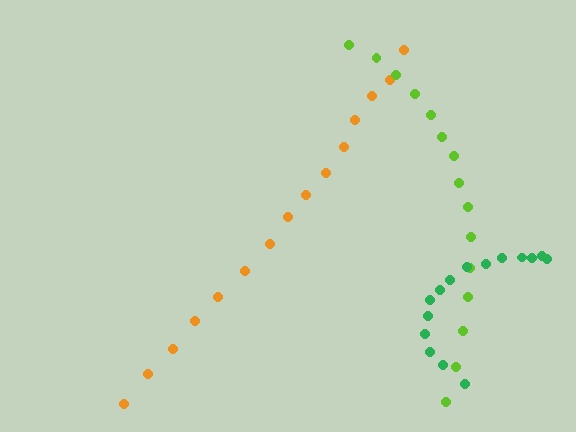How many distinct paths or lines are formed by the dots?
There are 3 distinct paths.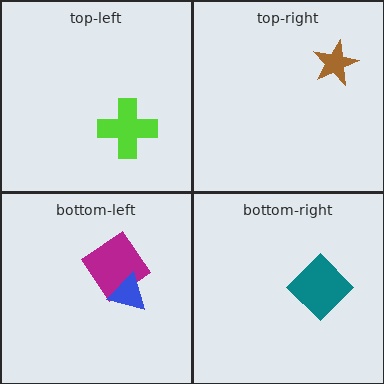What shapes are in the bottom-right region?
The teal diamond.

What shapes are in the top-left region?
The lime cross.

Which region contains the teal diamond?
The bottom-right region.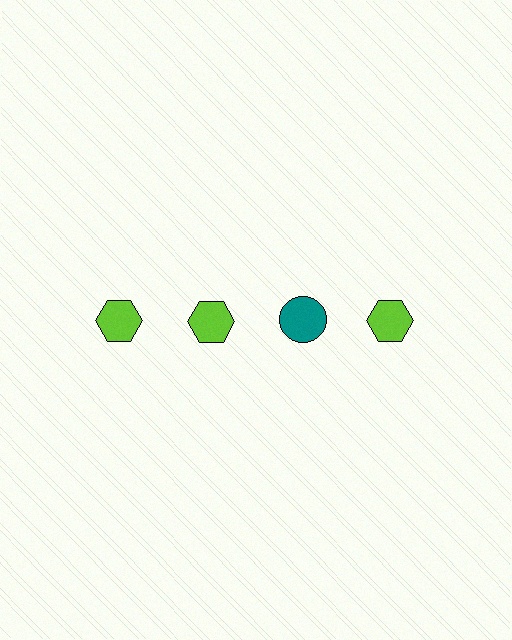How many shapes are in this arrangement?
There are 4 shapes arranged in a grid pattern.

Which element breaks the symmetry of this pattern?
The teal circle in the top row, center column breaks the symmetry. All other shapes are lime hexagons.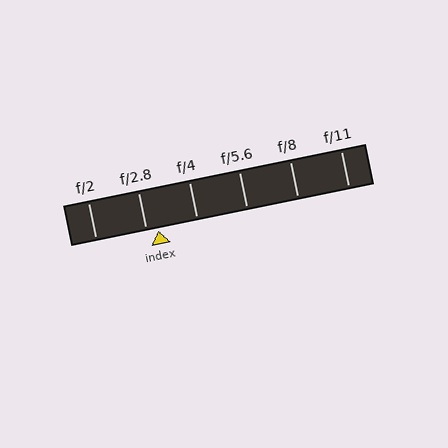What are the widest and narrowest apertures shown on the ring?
The widest aperture shown is f/2 and the narrowest is f/11.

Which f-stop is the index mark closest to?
The index mark is closest to f/2.8.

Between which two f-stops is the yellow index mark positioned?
The index mark is between f/2.8 and f/4.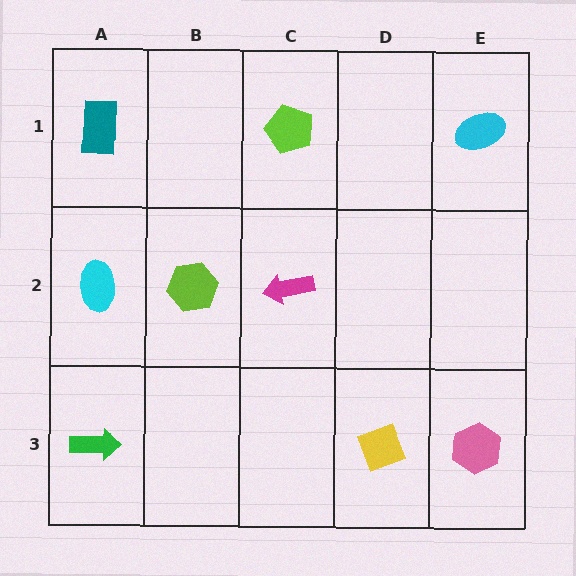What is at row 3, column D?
A yellow diamond.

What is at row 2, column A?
A cyan ellipse.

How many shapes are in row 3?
3 shapes.